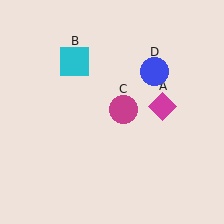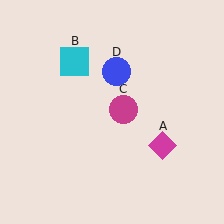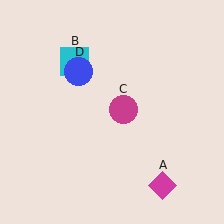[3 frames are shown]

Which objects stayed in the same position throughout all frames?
Cyan square (object B) and magenta circle (object C) remained stationary.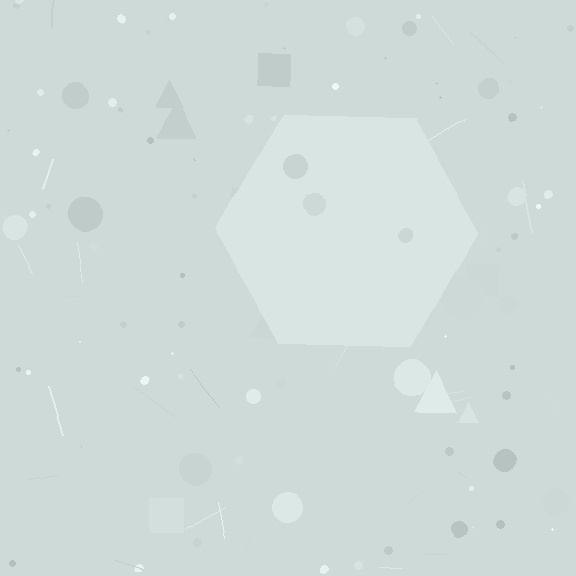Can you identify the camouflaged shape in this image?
The camouflaged shape is a hexagon.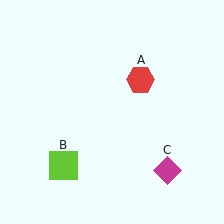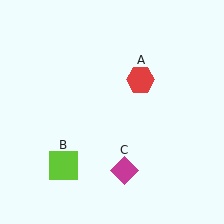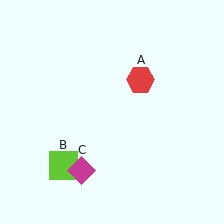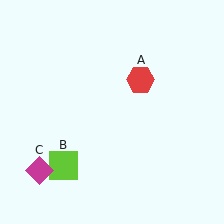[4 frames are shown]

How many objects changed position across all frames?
1 object changed position: magenta diamond (object C).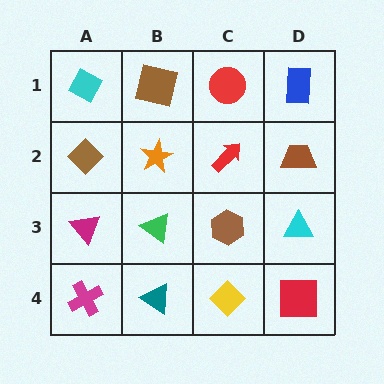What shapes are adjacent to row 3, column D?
A brown trapezoid (row 2, column D), a red square (row 4, column D), a brown hexagon (row 3, column C).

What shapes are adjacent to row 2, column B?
A brown square (row 1, column B), a green triangle (row 3, column B), a brown diamond (row 2, column A), a red arrow (row 2, column C).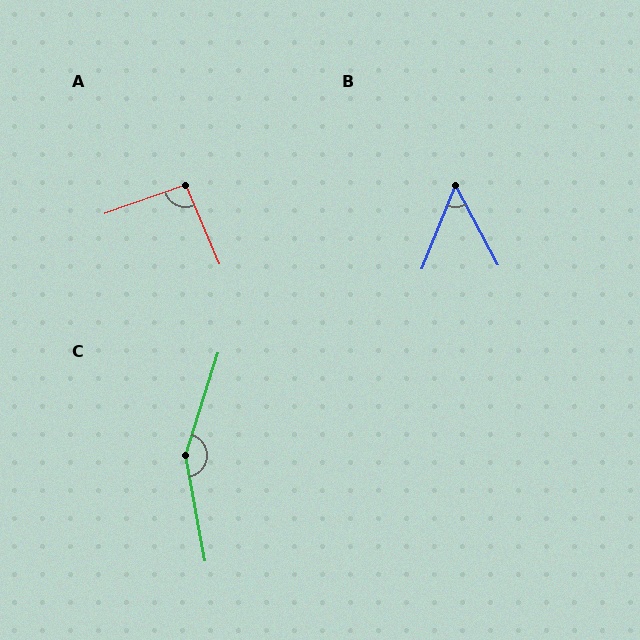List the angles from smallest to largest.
B (50°), A (94°), C (152°).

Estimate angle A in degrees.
Approximately 94 degrees.